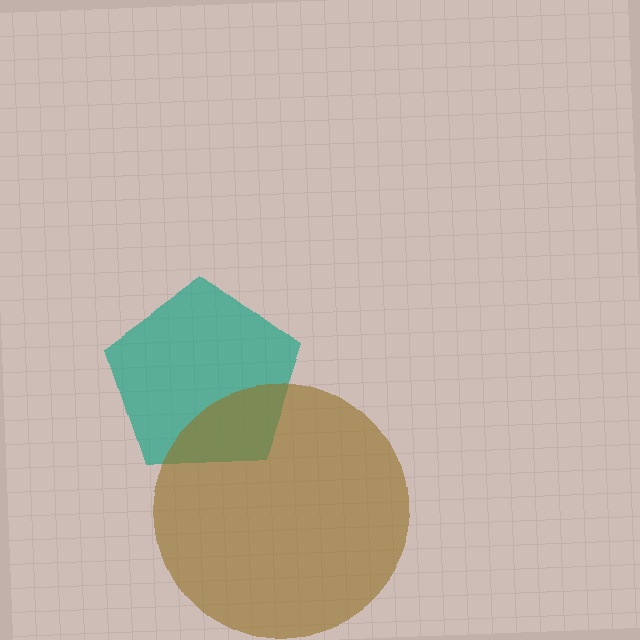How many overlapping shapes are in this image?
There are 2 overlapping shapes in the image.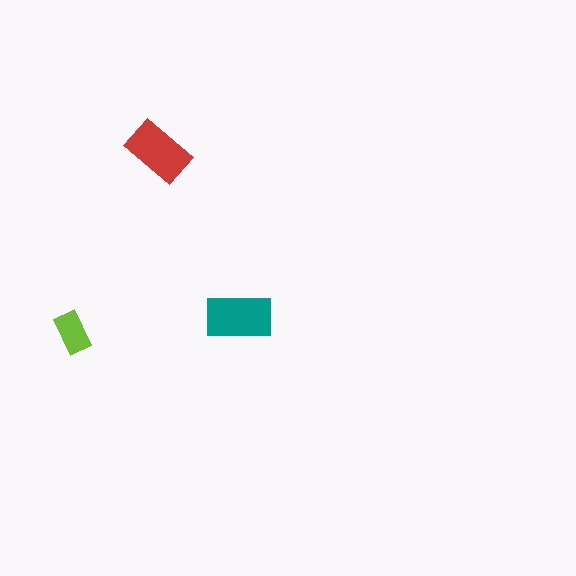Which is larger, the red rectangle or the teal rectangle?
The teal one.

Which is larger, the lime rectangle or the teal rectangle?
The teal one.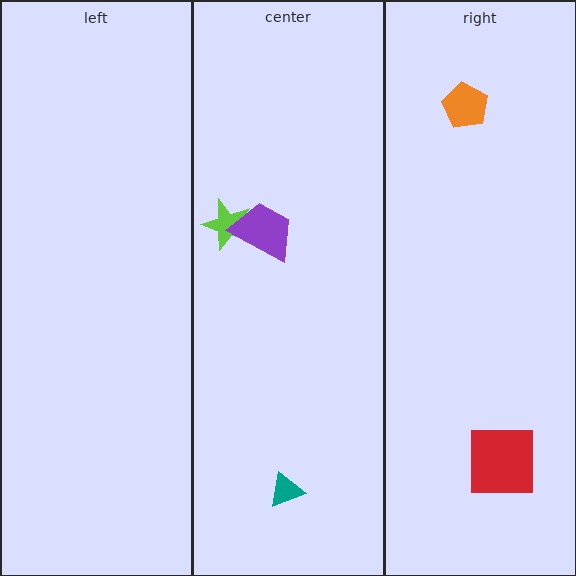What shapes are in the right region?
The red square, the orange pentagon.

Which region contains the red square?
The right region.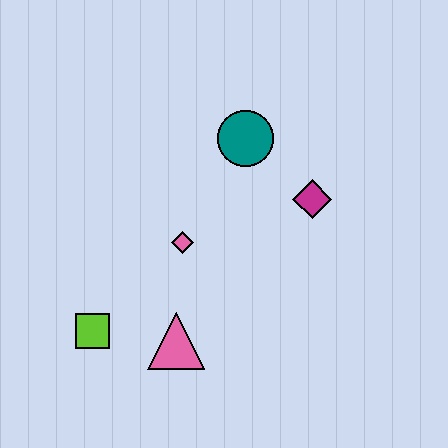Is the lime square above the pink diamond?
No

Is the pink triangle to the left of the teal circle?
Yes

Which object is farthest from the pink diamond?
The magenta diamond is farthest from the pink diamond.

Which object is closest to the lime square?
The pink triangle is closest to the lime square.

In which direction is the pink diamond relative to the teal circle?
The pink diamond is below the teal circle.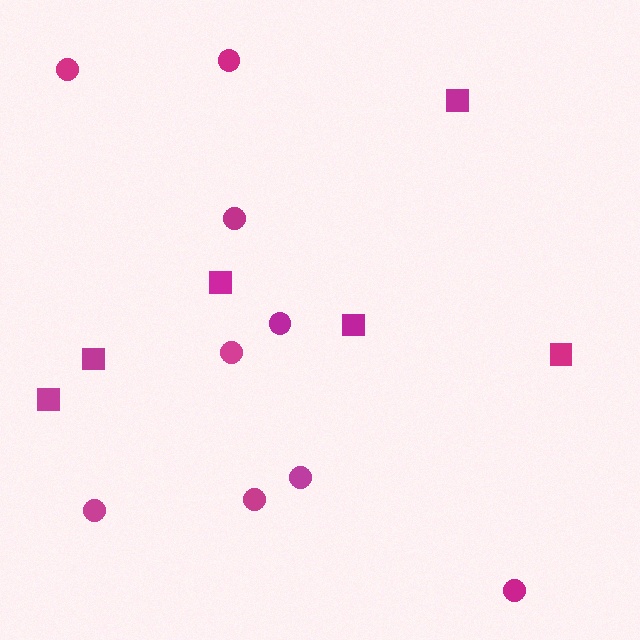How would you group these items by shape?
There are 2 groups: one group of squares (6) and one group of circles (9).